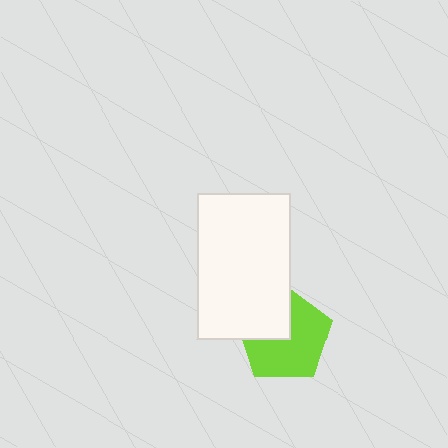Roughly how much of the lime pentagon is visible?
Most of it is visible (roughly 67%).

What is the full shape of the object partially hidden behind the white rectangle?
The partially hidden object is a lime pentagon.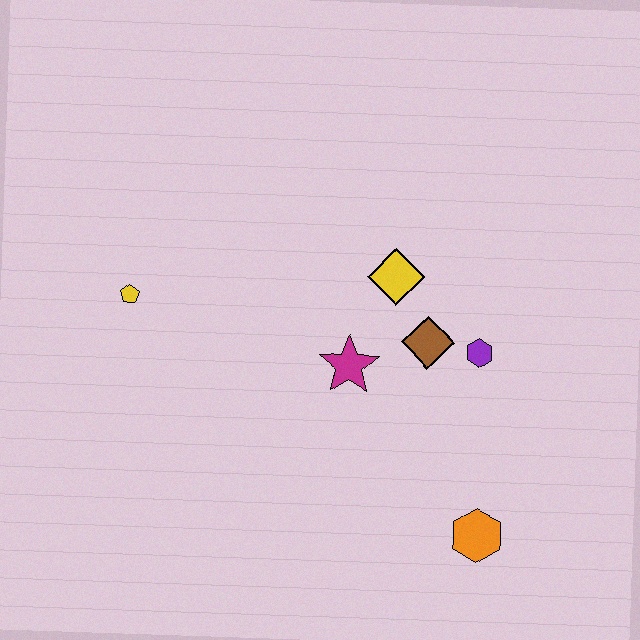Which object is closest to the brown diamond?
The purple hexagon is closest to the brown diamond.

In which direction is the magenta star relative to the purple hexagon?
The magenta star is to the left of the purple hexagon.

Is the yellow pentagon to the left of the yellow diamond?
Yes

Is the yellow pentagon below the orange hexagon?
No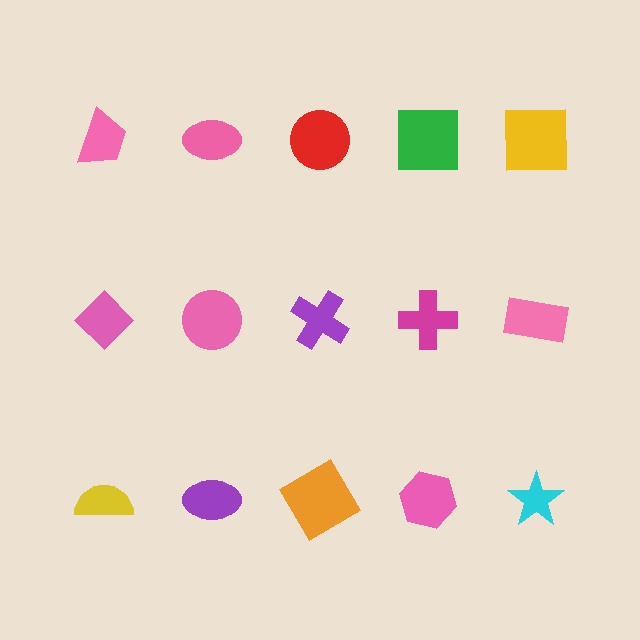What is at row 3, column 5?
A cyan star.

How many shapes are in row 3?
5 shapes.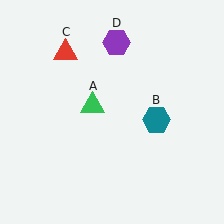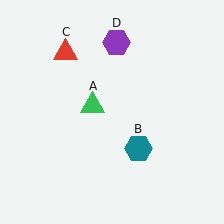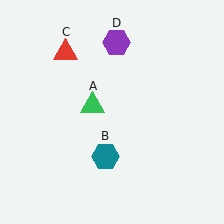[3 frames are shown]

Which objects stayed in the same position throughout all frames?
Green triangle (object A) and red triangle (object C) and purple hexagon (object D) remained stationary.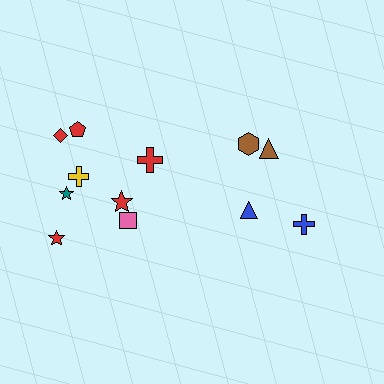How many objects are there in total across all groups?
There are 12 objects.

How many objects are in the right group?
There are 4 objects.